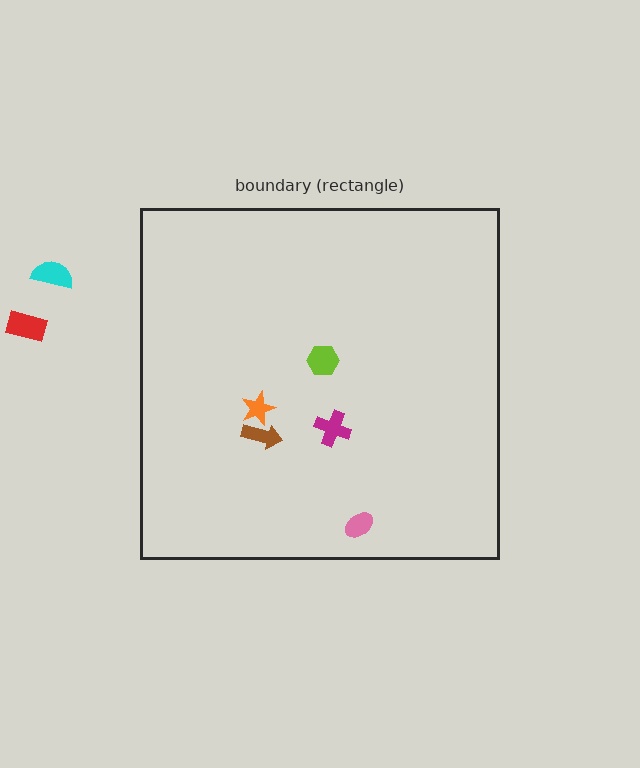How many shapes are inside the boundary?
5 inside, 2 outside.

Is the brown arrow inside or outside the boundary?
Inside.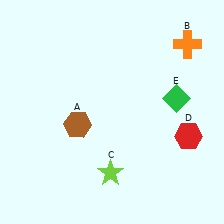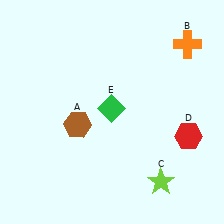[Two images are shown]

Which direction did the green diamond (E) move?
The green diamond (E) moved left.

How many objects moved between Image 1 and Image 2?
2 objects moved between the two images.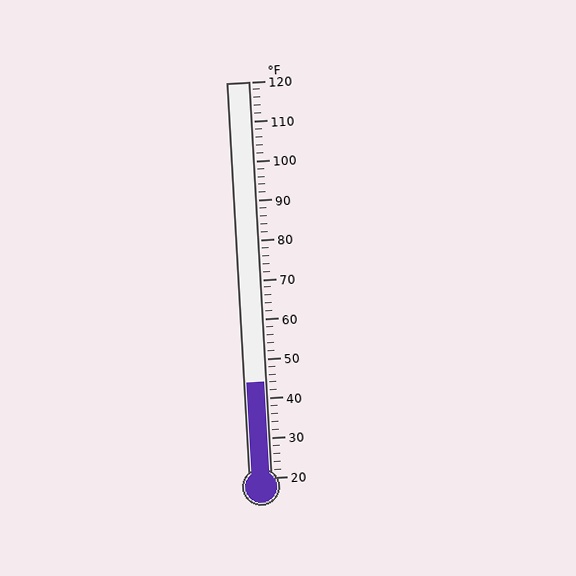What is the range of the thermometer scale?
The thermometer scale ranges from 20°F to 120°F.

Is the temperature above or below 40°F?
The temperature is above 40°F.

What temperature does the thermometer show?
The thermometer shows approximately 44°F.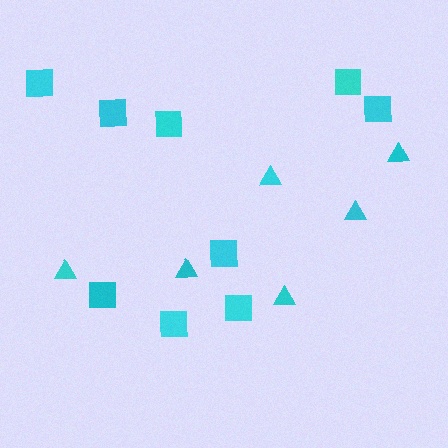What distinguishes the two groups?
There are 2 groups: one group of squares (9) and one group of triangles (6).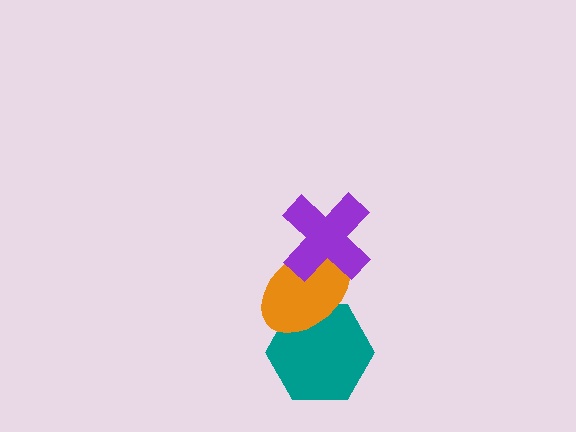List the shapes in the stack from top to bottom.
From top to bottom: the purple cross, the orange ellipse, the teal hexagon.